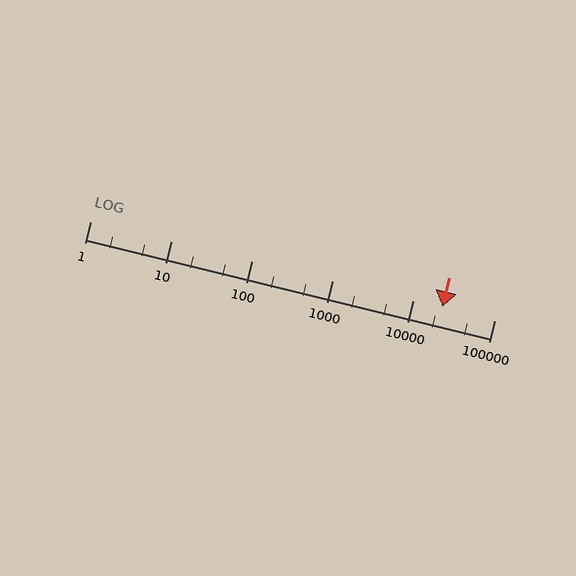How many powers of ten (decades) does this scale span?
The scale spans 5 decades, from 1 to 100000.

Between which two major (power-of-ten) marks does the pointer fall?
The pointer is between 10000 and 100000.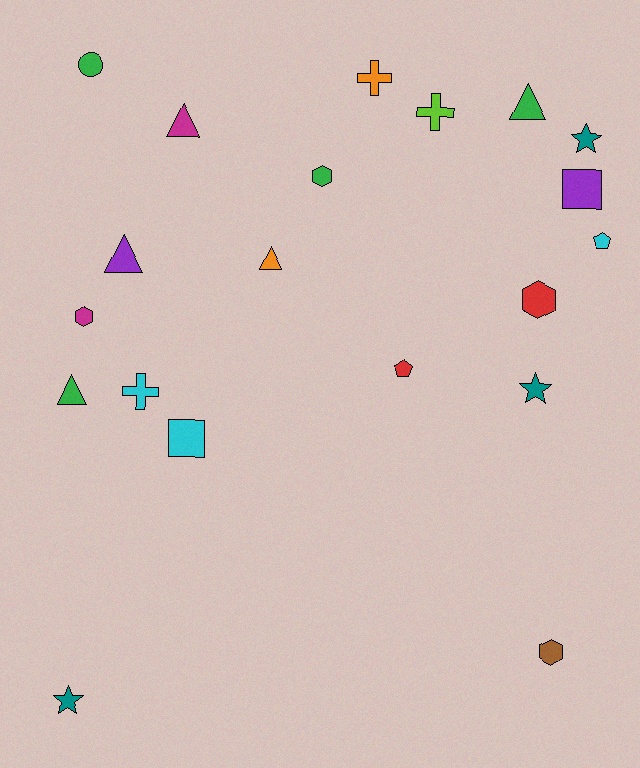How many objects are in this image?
There are 20 objects.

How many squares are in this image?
There are 2 squares.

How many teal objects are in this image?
There are 3 teal objects.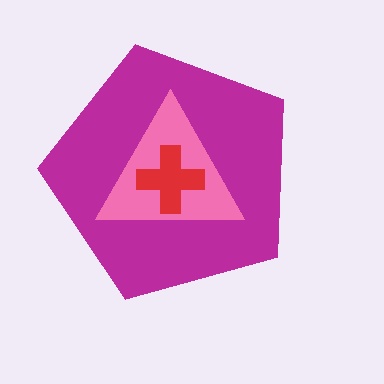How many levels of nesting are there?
3.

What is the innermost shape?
The red cross.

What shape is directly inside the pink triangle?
The red cross.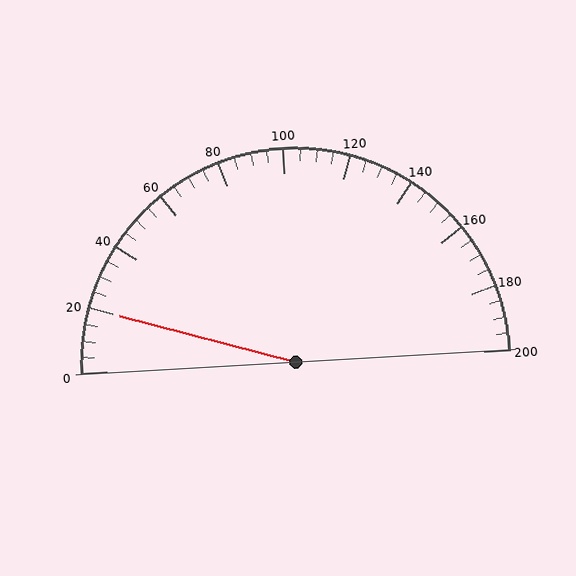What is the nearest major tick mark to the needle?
The nearest major tick mark is 20.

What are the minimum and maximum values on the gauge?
The gauge ranges from 0 to 200.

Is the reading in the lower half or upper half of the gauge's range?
The reading is in the lower half of the range (0 to 200).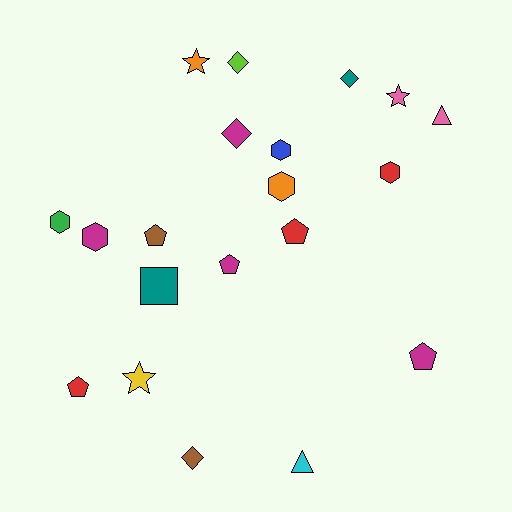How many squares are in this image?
There is 1 square.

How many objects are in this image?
There are 20 objects.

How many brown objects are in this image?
There are 2 brown objects.